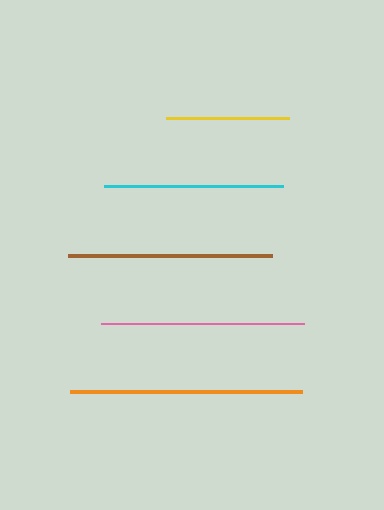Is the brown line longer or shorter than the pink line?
The brown line is longer than the pink line.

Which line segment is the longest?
The orange line is the longest at approximately 232 pixels.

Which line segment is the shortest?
The yellow line is the shortest at approximately 124 pixels.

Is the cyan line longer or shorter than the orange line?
The orange line is longer than the cyan line.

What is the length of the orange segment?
The orange segment is approximately 232 pixels long.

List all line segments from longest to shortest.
From longest to shortest: orange, brown, pink, cyan, yellow.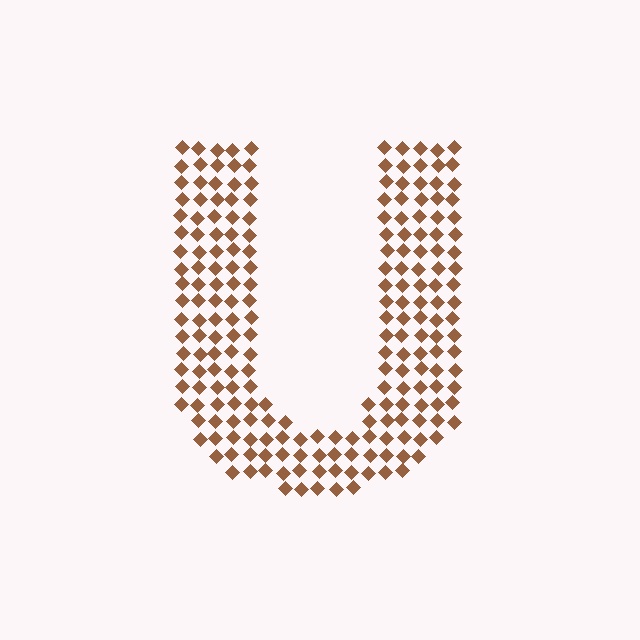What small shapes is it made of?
It is made of small diamonds.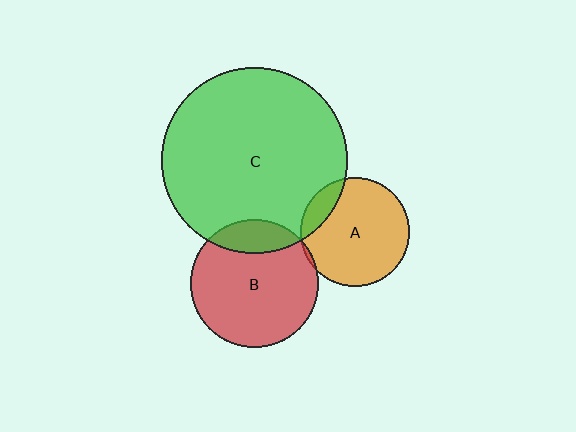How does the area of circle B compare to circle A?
Approximately 1.4 times.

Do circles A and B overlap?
Yes.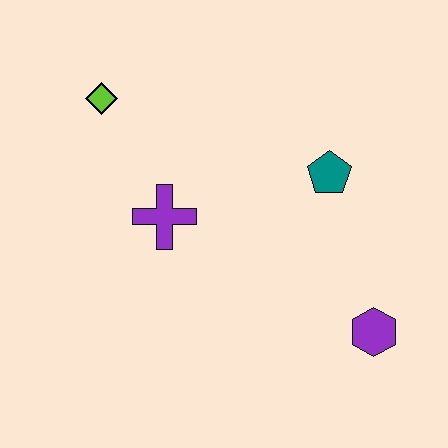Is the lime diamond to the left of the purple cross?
Yes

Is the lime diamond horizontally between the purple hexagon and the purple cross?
No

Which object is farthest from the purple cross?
The purple hexagon is farthest from the purple cross.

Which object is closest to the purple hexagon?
The teal pentagon is closest to the purple hexagon.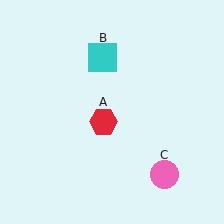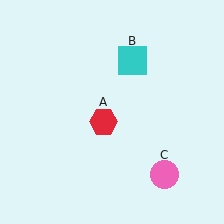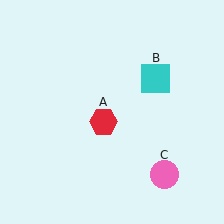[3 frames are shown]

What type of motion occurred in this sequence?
The cyan square (object B) rotated clockwise around the center of the scene.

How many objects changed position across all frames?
1 object changed position: cyan square (object B).